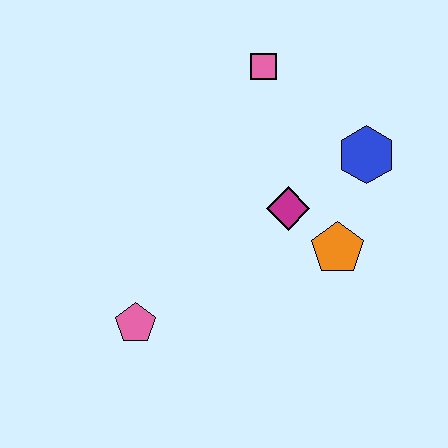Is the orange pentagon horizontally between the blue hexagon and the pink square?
Yes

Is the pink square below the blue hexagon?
No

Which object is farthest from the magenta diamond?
The pink pentagon is farthest from the magenta diamond.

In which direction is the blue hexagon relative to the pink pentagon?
The blue hexagon is to the right of the pink pentagon.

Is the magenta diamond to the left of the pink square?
No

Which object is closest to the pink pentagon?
The magenta diamond is closest to the pink pentagon.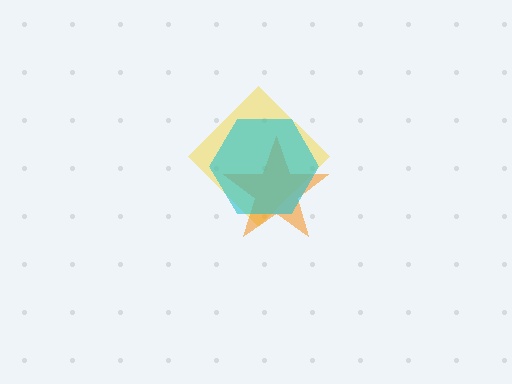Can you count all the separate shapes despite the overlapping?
Yes, there are 3 separate shapes.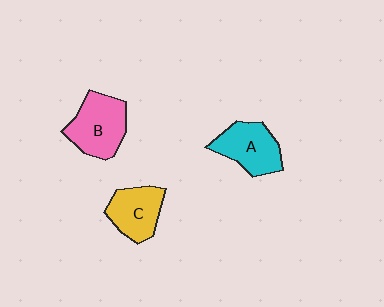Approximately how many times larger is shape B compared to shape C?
Approximately 1.3 times.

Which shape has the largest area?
Shape B (pink).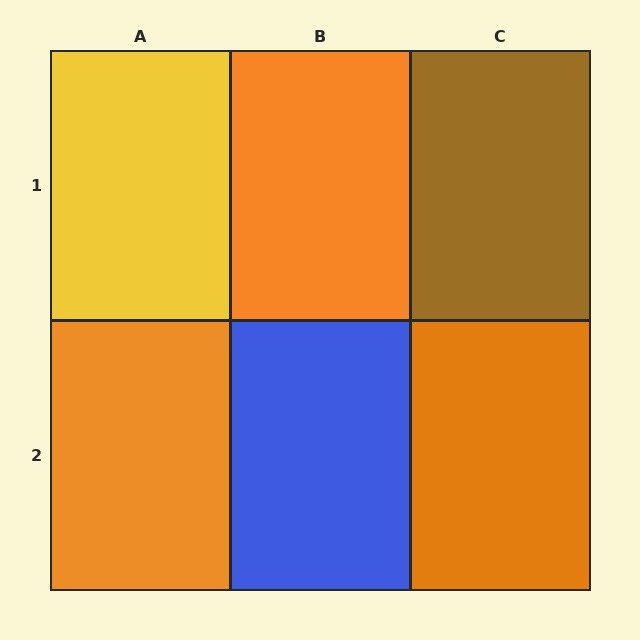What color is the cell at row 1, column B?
Orange.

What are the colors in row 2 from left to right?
Orange, blue, orange.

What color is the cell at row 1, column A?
Yellow.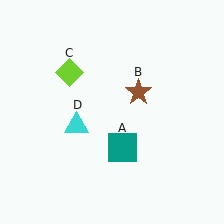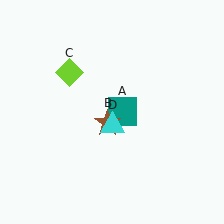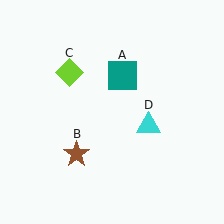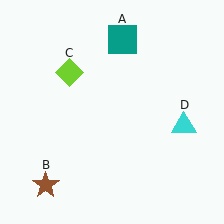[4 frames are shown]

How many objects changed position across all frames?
3 objects changed position: teal square (object A), brown star (object B), cyan triangle (object D).